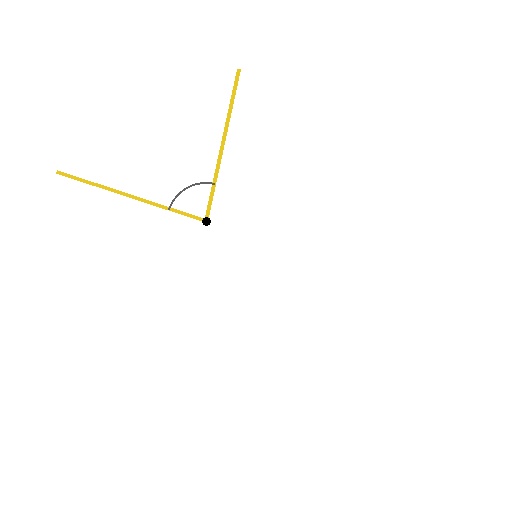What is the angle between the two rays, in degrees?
Approximately 84 degrees.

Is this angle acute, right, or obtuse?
It is acute.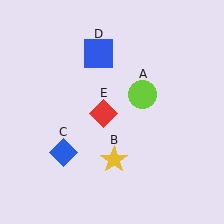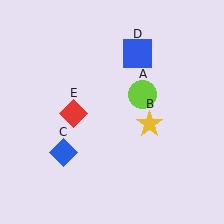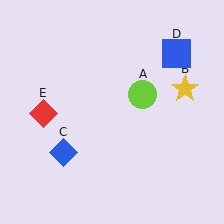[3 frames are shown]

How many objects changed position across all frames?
3 objects changed position: yellow star (object B), blue square (object D), red diamond (object E).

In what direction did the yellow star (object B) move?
The yellow star (object B) moved up and to the right.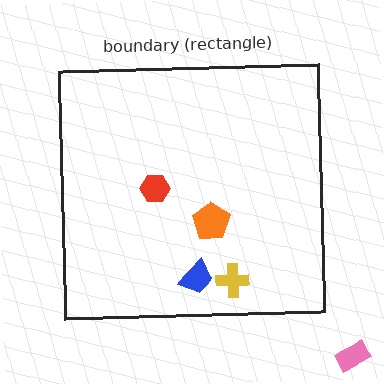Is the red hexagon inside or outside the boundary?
Inside.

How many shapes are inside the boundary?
4 inside, 1 outside.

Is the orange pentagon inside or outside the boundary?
Inside.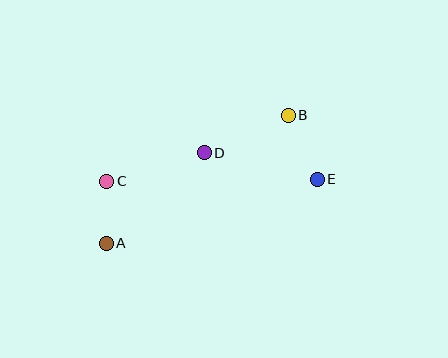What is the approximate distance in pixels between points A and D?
The distance between A and D is approximately 134 pixels.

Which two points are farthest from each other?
Points A and B are farthest from each other.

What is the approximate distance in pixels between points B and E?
The distance between B and E is approximately 70 pixels.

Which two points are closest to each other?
Points A and C are closest to each other.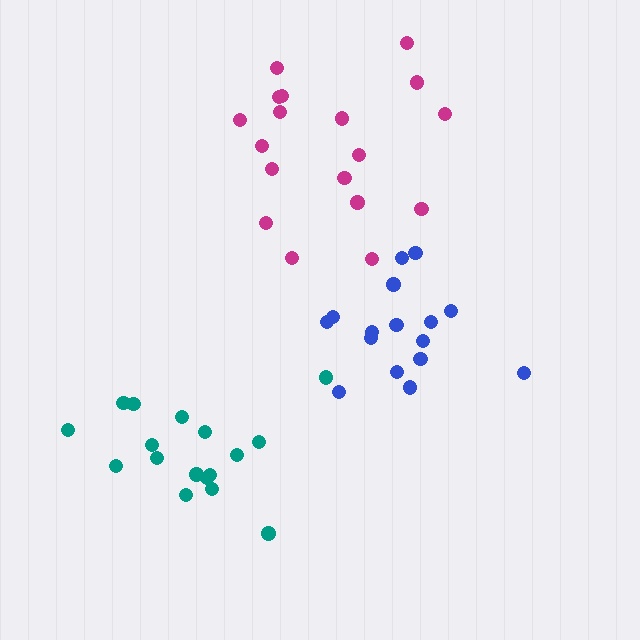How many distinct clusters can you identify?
There are 3 distinct clusters.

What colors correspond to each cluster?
The clusters are colored: blue, magenta, teal.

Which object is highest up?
The magenta cluster is topmost.